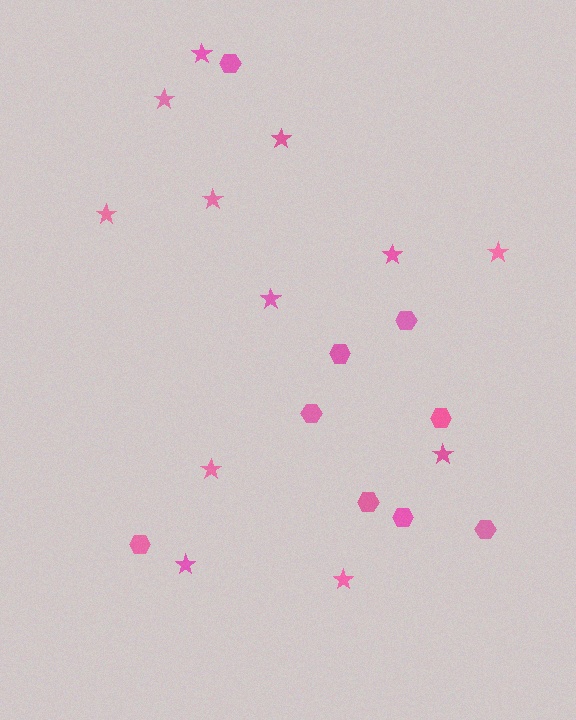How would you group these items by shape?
There are 2 groups: one group of stars (12) and one group of hexagons (9).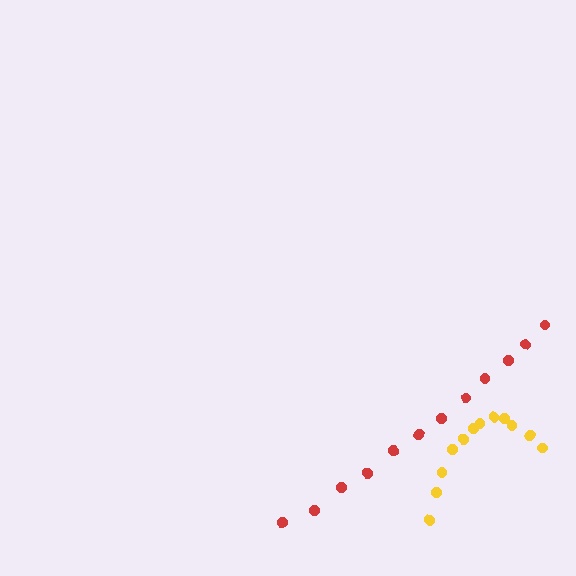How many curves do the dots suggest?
There are 2 distinct paths.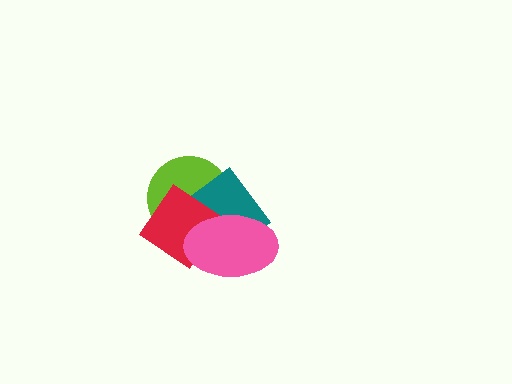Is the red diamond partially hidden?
Yes, it is partially covered by another shape.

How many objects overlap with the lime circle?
3 objects overlap with the lime circle.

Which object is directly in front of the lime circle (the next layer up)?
The teal diamond is directly in front of the lime circle.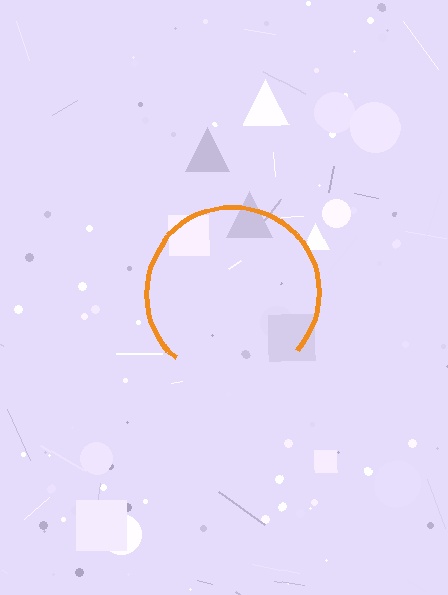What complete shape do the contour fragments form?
The contour fragments form a circle.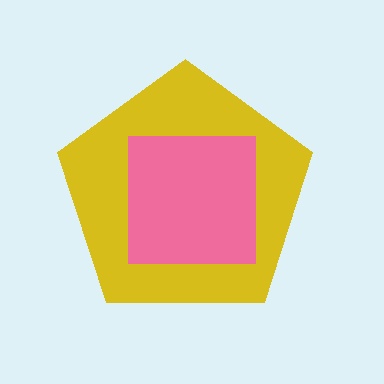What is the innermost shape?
The pink square.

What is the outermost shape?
The yellow pentagon.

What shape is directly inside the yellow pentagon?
The pink square.